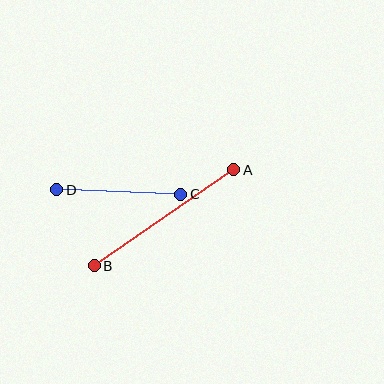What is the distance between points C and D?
The distance is approximately 124 pixels.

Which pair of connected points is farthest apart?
Points A and B are farthest apart.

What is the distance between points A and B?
The distance is approximately 170 pixels.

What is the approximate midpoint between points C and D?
The midpoint is at approximately (119, 192) pixels.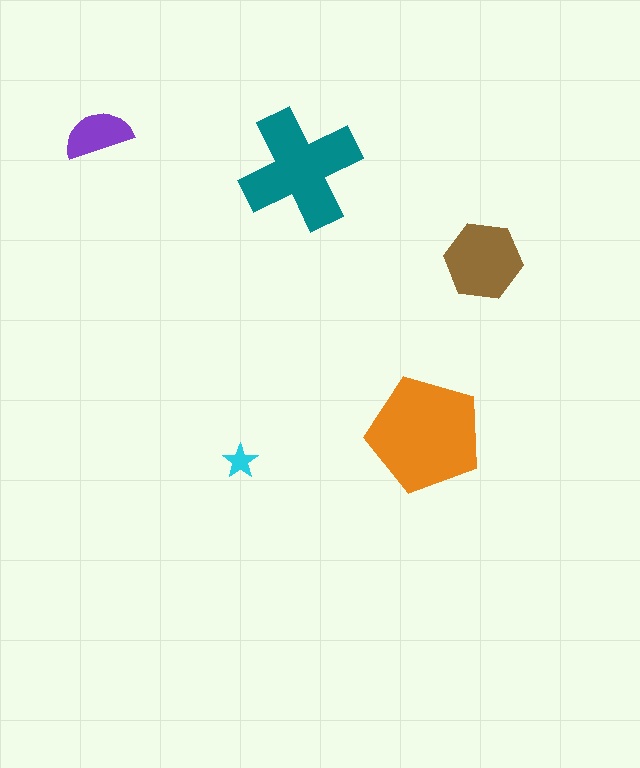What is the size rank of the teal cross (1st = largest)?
2nd.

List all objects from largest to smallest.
The orange pentagon, the teal cross, the brown hexagon, the purple semicircle, the cyan star.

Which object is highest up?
The purple semicircle is topmost.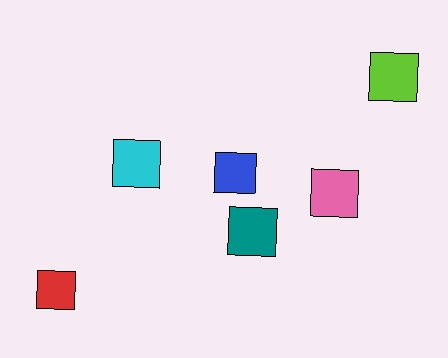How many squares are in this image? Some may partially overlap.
There are 6 squares.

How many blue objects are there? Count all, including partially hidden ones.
There is 1 blue object.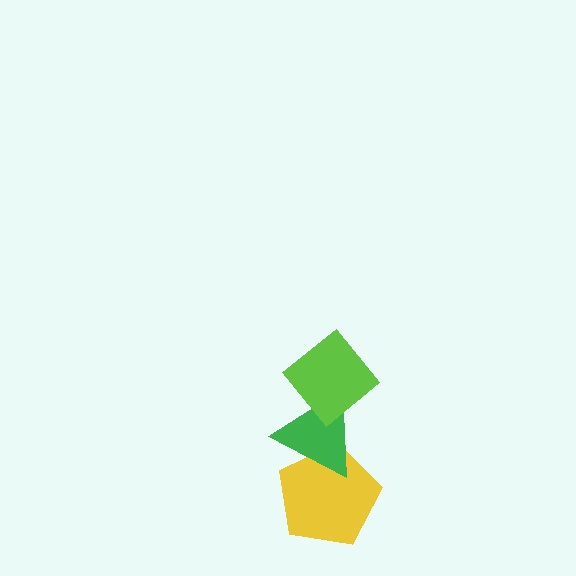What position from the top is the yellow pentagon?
The yellow pentagon is 3rd from the top.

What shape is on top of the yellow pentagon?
The green triangle is on top of the yellow pentagon.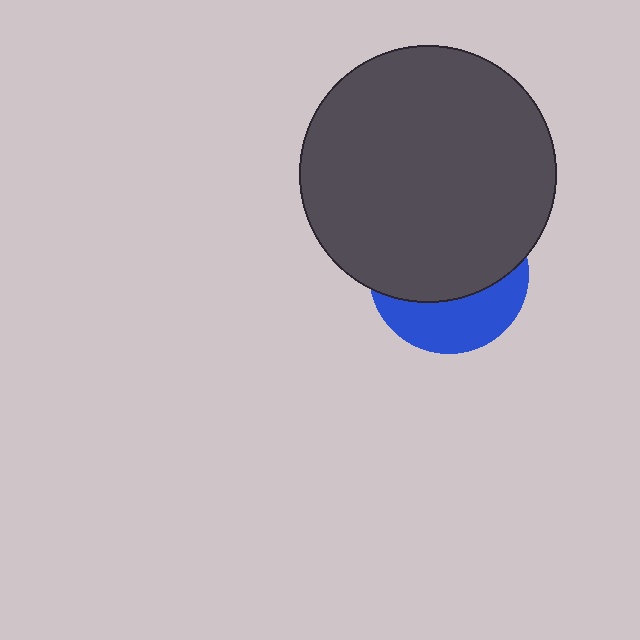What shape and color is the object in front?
The object in front is a dark gray circle.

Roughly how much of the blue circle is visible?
A small part of it is visible (roughly 36%).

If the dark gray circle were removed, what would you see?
You would see the complete blue circle.